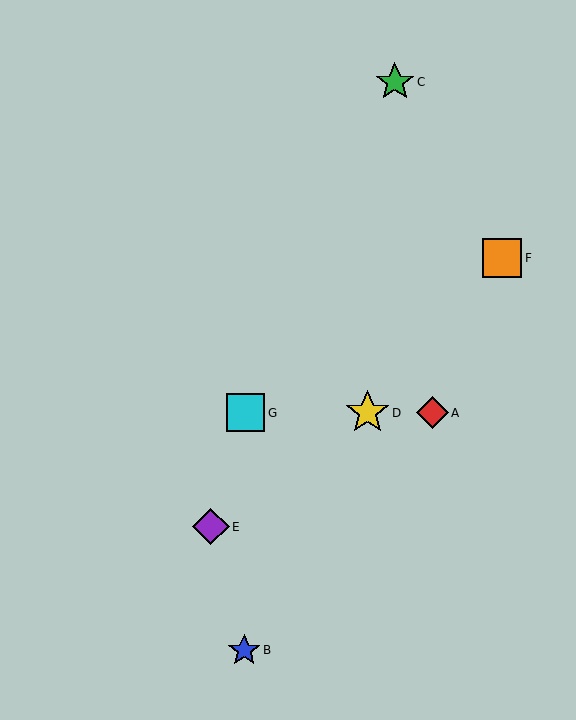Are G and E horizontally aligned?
No, G is at y≈413 and E is at y≈527.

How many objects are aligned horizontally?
3 objects (A, D, G) are aligned horizontally.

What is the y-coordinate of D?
Object D is at y≈413.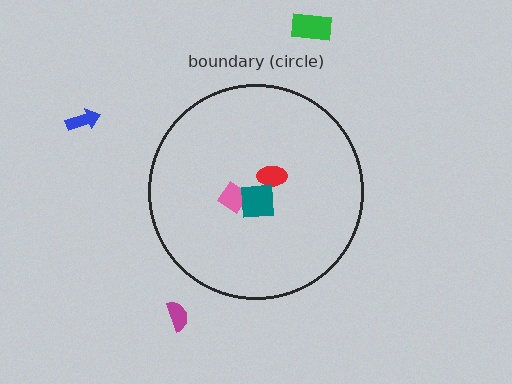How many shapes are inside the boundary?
3 inside, 3 outside.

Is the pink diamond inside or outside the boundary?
Inside.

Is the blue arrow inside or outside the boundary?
Outside.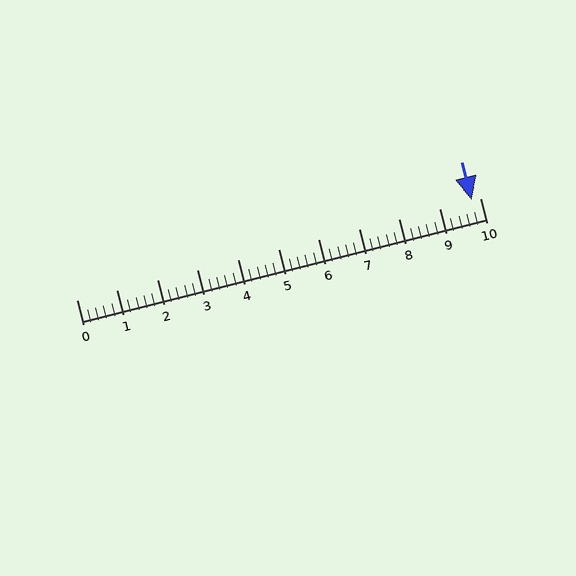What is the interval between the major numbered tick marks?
The major tick marks are spaced 1 units apart.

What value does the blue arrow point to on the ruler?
The blue arrow points to approximately 9.8.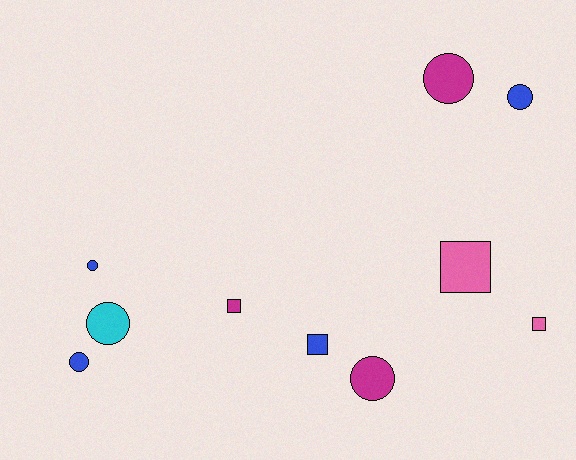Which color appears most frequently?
Blue, with 4 objects.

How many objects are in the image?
There are 10 objects.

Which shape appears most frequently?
Circle, with 6 objects.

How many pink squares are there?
There are 2 pink squares.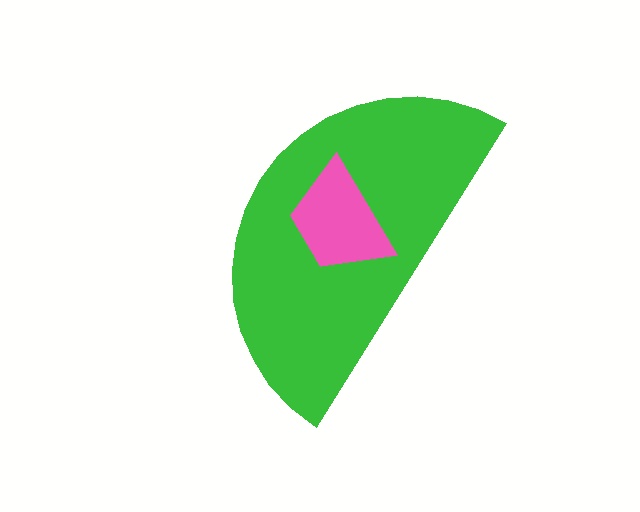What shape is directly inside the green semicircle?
The pink trapezoid.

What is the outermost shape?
The green semicircle.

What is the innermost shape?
The pink trapezoid.